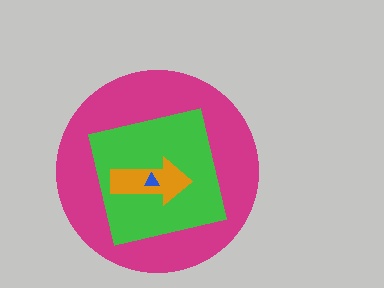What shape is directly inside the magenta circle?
The green square.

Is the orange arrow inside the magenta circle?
Yes.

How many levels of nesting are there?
4.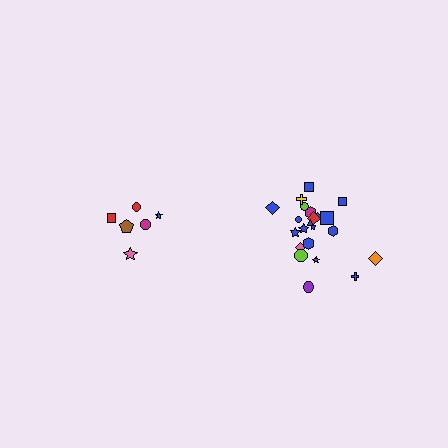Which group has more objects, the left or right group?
The right group.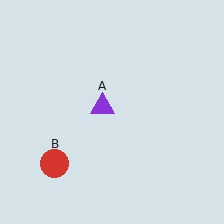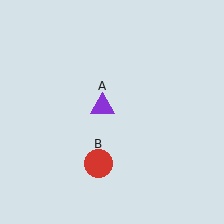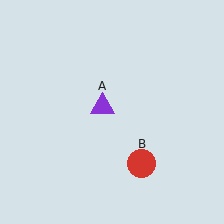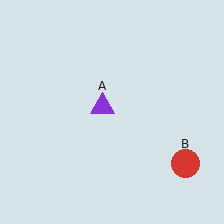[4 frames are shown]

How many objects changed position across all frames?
1 object changed position: red circle (object B).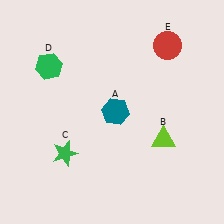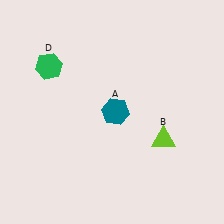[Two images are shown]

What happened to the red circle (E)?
The red circle (E) was removed in Image 2. It was in the top-right area of Image 1.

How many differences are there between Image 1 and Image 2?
There are 2 differences between the two images.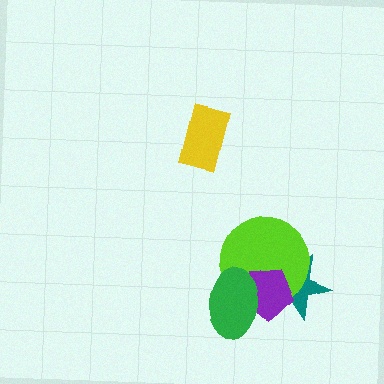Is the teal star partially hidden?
Yes, it is partially covered by another shape.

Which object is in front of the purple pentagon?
The green ellipse is in front of the purple pentagon.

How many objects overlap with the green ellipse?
2 objects overlap with the green ellipse.